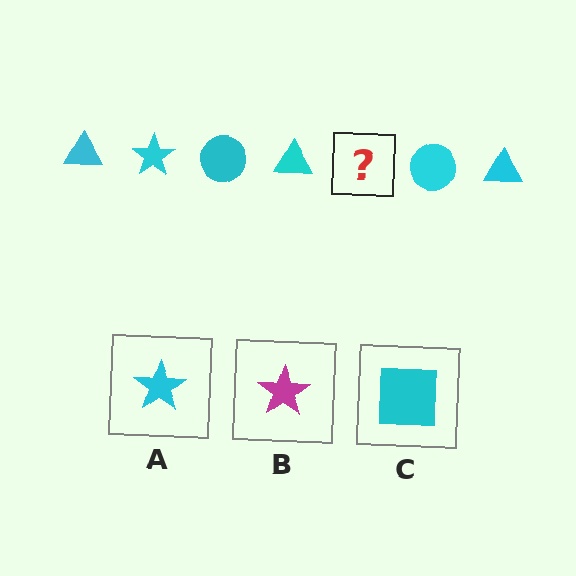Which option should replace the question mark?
Option A.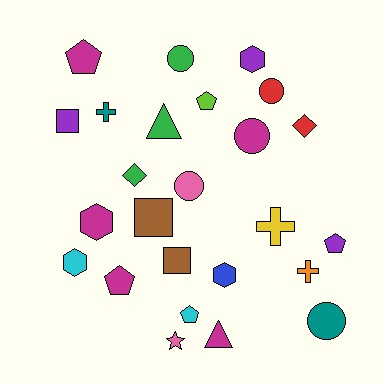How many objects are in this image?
There are 25 objects.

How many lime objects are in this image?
There is 1 lime object.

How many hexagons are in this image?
There are 4 hexagons.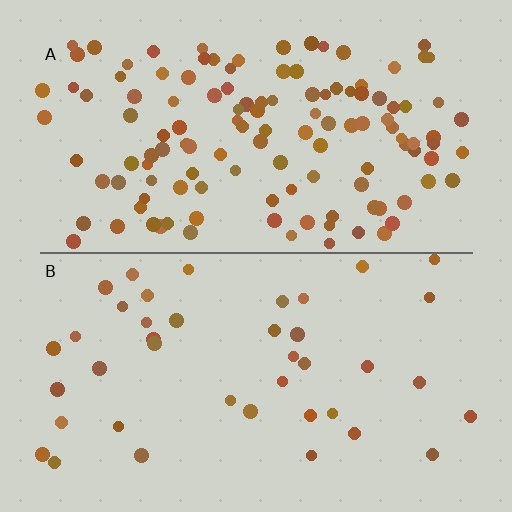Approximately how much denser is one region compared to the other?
Approximately 3.1× — region A over region B.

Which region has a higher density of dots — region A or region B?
A (the top).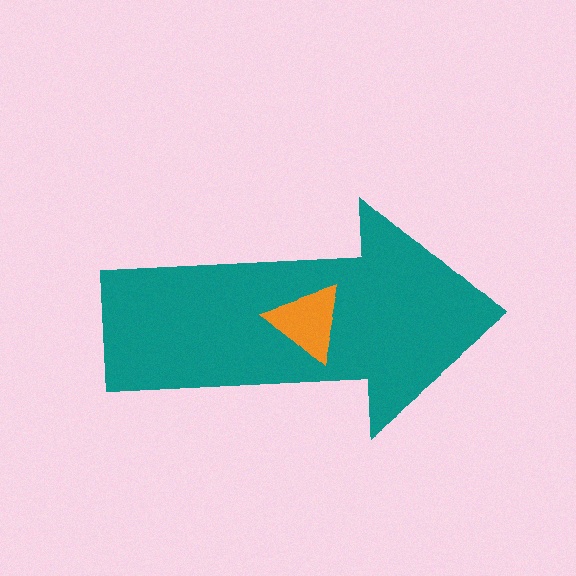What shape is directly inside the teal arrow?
The orange triangle.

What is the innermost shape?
The orange triangle.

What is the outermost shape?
The teal arrow.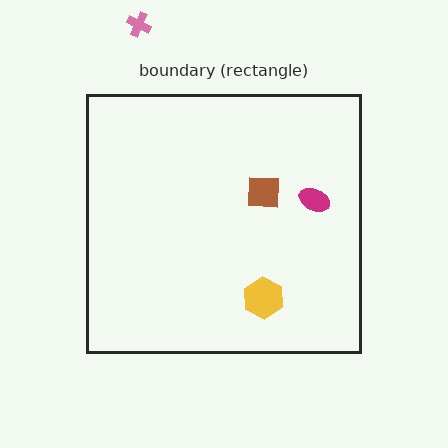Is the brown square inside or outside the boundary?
Inside.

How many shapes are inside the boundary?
3 inside, 1 outside.